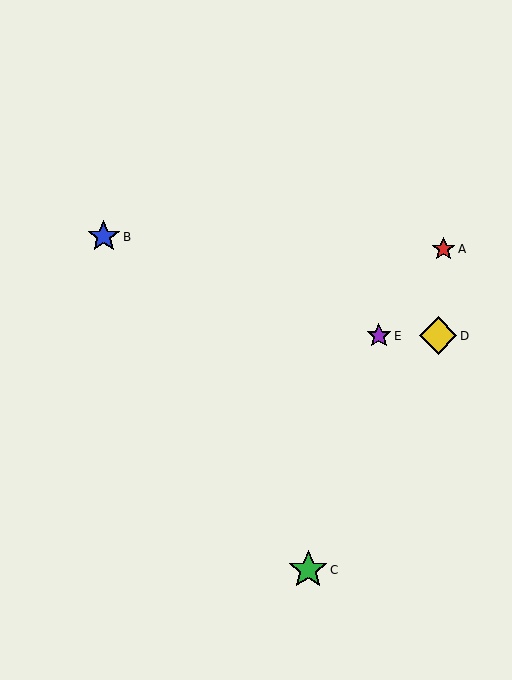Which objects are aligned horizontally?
Objects D, E are aligned horizontally.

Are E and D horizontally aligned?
Yes, both are at y≈336.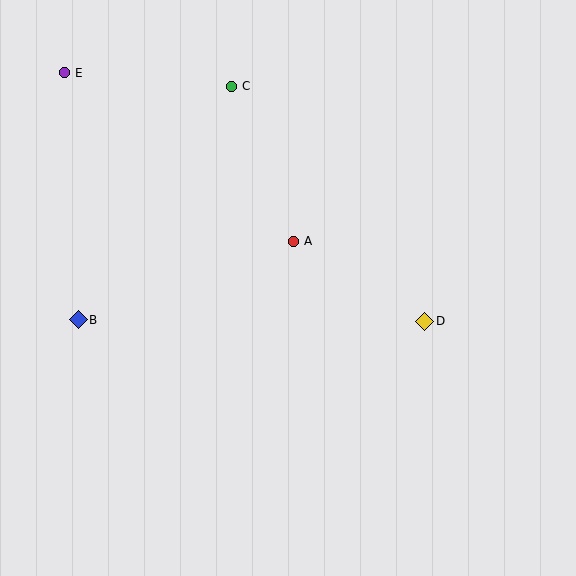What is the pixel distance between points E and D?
The distance between E and D is 438 pixels.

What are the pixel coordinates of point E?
Point E is at (64, 73).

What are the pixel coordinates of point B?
Point B is at (78, 320).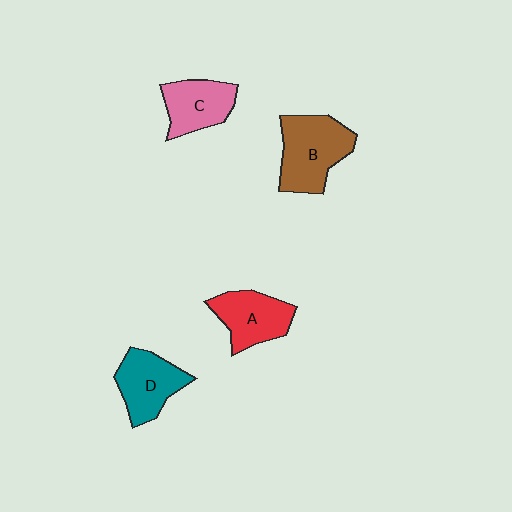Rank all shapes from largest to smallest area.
From largest to smallest: B (brown), D (teal), A (red), C (pink).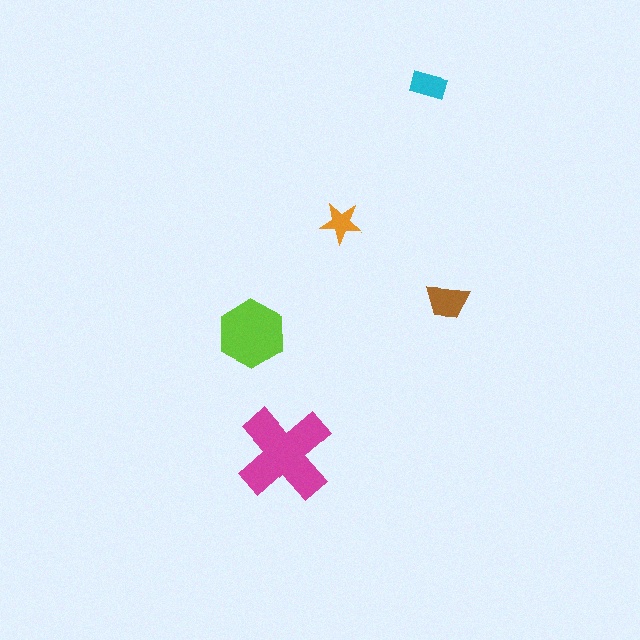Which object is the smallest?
The orange star.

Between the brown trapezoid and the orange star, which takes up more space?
The brown trapezoid.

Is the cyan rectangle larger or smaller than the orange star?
Larger.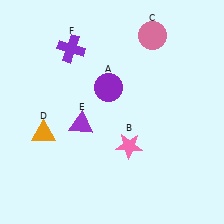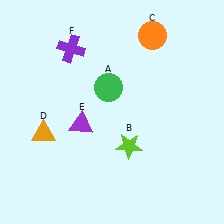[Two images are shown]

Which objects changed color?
A changed from purple to green. B changed from pink to lime. C changed from pink to orange.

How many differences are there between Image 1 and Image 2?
There are 3 differences between the two images.